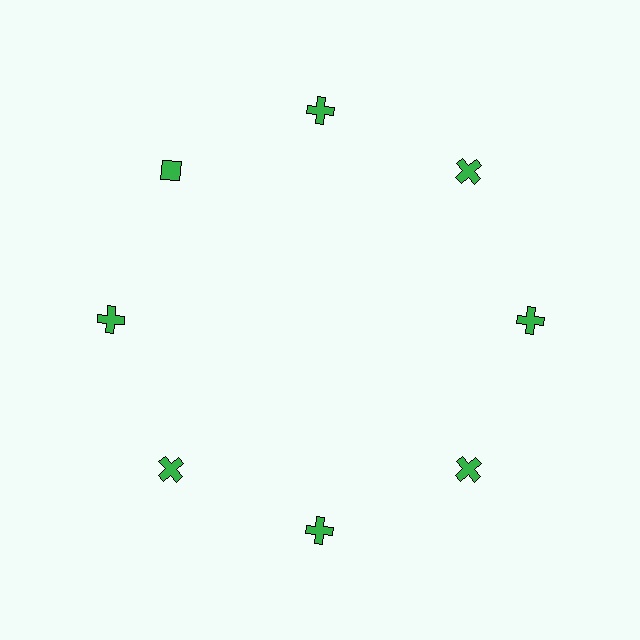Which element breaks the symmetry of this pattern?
The green diamond at roughly the 10 o'clock position breaks the symmetry. All other shapes are green crosses.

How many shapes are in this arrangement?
There are 8 shapes arranged in a ring pattern.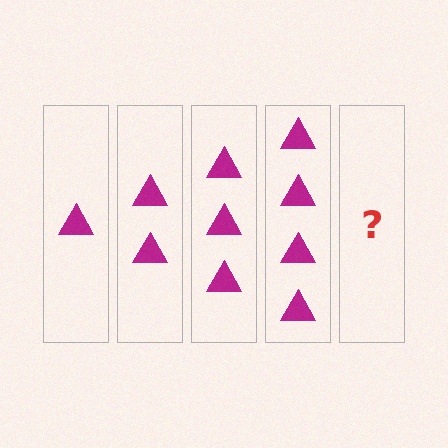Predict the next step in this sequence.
The next step is 5 triangles.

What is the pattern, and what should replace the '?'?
The pattern is that each step adds one more triangle. The '?' should be 5 triangles.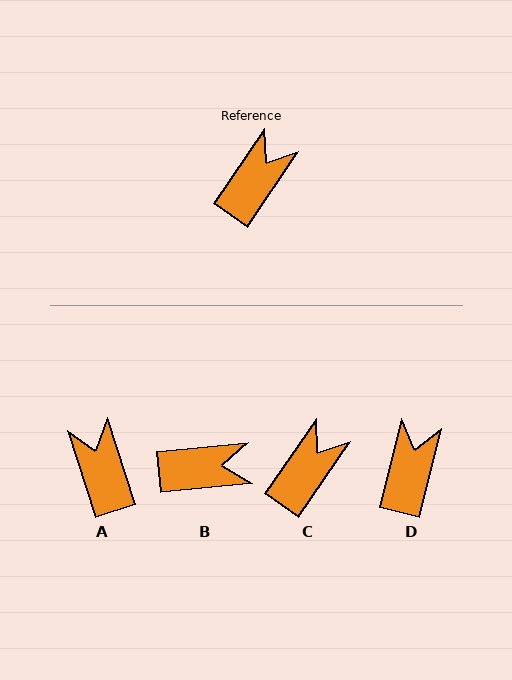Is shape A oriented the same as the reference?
No, it is off by about 52 degrees.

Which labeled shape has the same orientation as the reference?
C.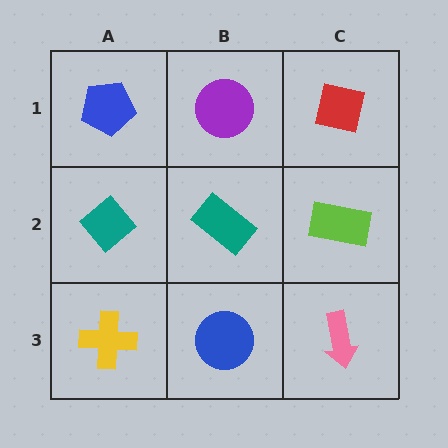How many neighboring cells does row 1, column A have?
2.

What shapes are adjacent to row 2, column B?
A purple circle (row 1, column B), a blue circle (row 3, column B), a teal diamond (row 2, column A), a lime rectangle (row 2, column C).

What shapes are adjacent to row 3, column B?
A teal rectangle (row 2, column B), a yellow cross (row 3, column A), a pink arrow (row 3, column C).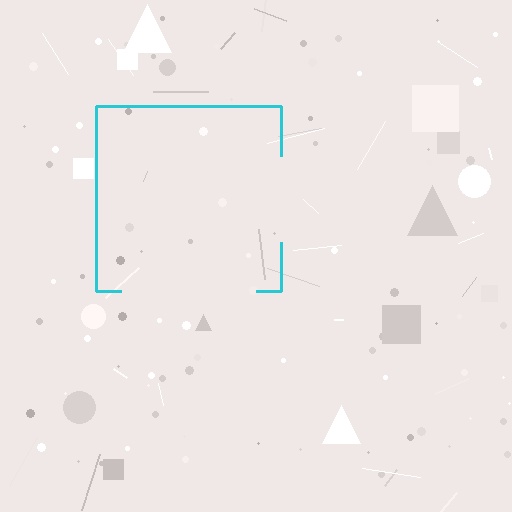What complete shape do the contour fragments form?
The contour fragments form a square.